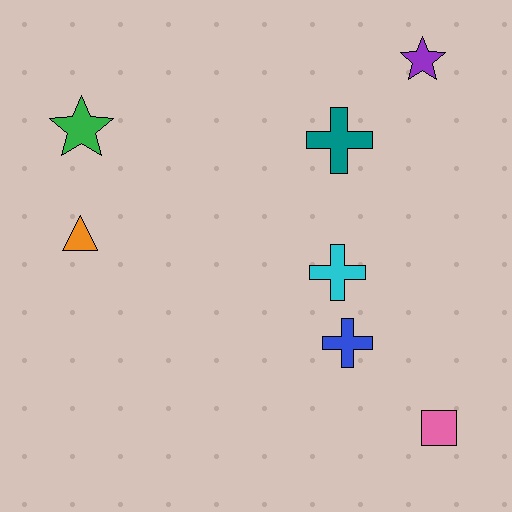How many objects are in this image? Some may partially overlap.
There are 7 objects.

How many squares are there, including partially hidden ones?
There is 1 square.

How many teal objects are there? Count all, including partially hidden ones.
There is 1 teal object.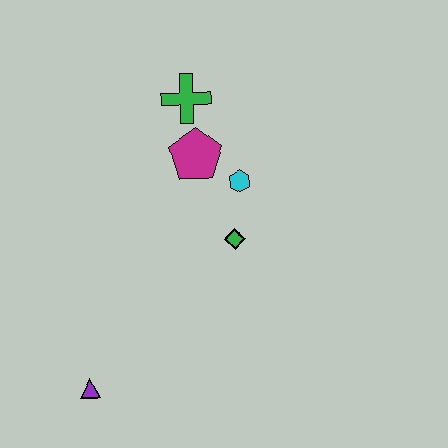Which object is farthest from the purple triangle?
The green cross is farthest from the purple triangle.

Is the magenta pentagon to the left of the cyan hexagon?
Yes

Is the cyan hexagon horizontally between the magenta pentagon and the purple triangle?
No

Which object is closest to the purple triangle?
The green diamond is closest to the purple triangle.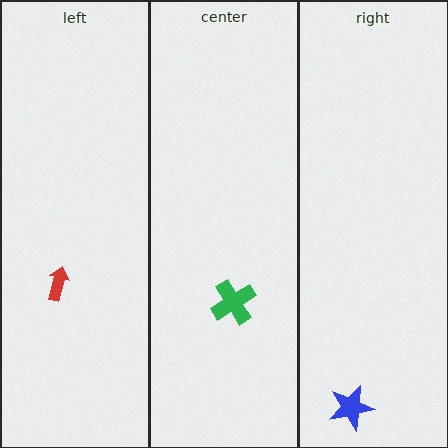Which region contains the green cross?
The center region.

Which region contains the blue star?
The right region.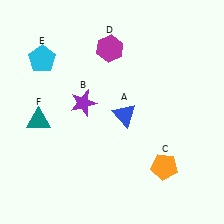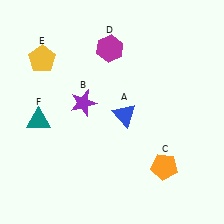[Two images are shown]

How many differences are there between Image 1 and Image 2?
There is 1 difference between the two images.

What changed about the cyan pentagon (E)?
In Image 1, E is cyan. In Image 2, it changed to yellow.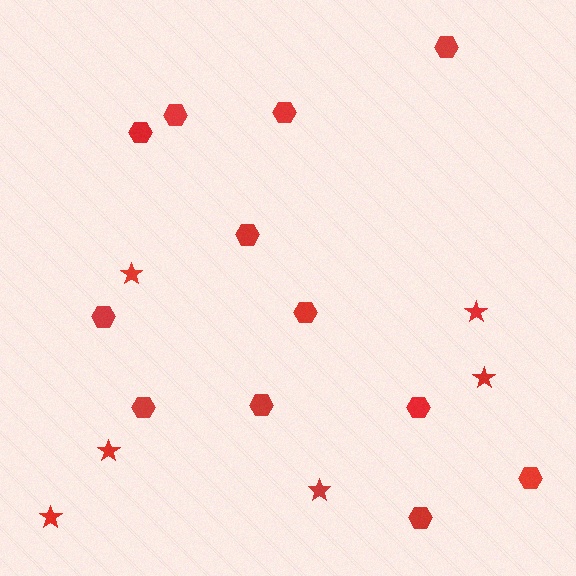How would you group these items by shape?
There are 2 groups: one group of hexagons (12) and one group of stars (6).